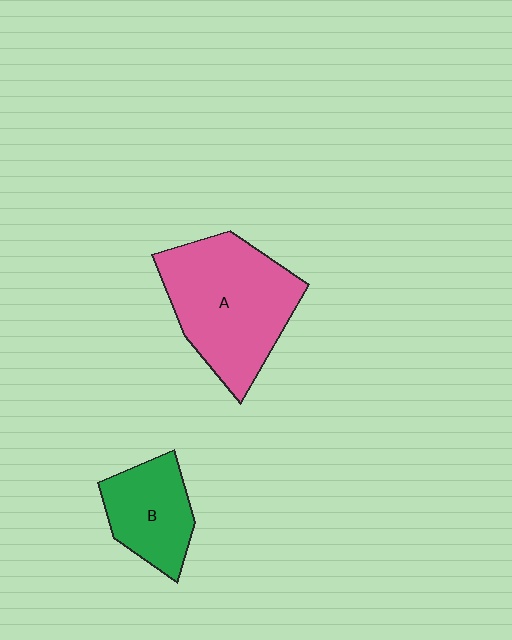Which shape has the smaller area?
Shape B (green).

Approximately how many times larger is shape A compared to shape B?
Approximately 1.8 times.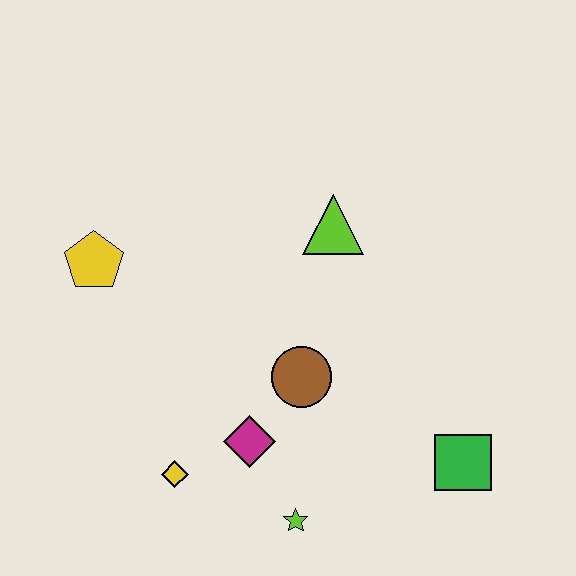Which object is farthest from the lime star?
The yellow pentagon is farthest from the lime star.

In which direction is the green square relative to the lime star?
The green square is to the right of the lime star.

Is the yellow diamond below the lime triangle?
Yes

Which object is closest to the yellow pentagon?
The yellow diamond is closest to the yellow pentagon.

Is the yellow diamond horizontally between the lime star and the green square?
No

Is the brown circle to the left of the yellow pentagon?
No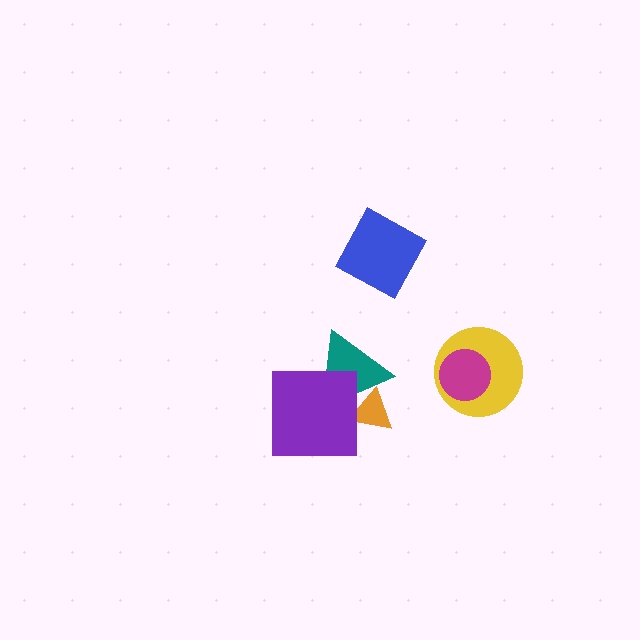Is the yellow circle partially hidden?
Yes, it is partially covered by another shape.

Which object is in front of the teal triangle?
The purple square is in front of the teal triangle.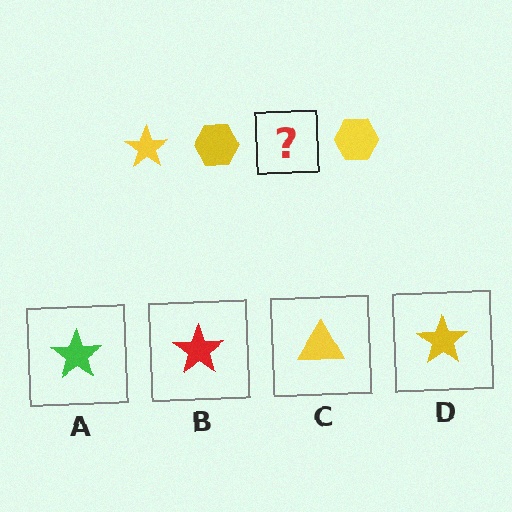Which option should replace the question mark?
Option D.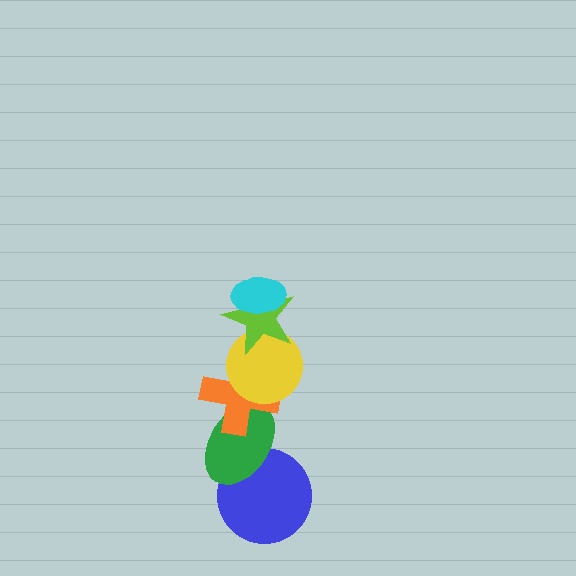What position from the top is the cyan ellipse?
The cyan ellipse is 1st from the top.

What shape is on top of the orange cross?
The yellow circle is on top of the orange cross.